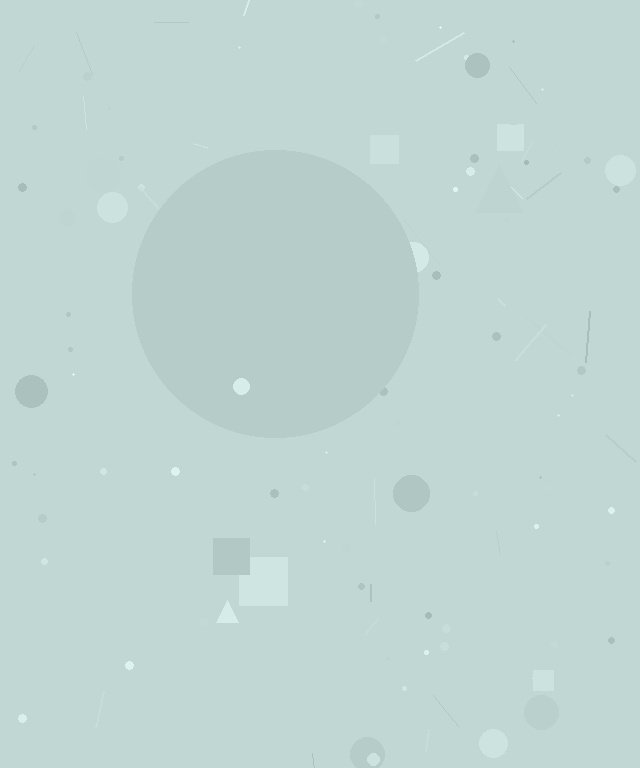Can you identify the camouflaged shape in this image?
The camouflaged shape is a circle.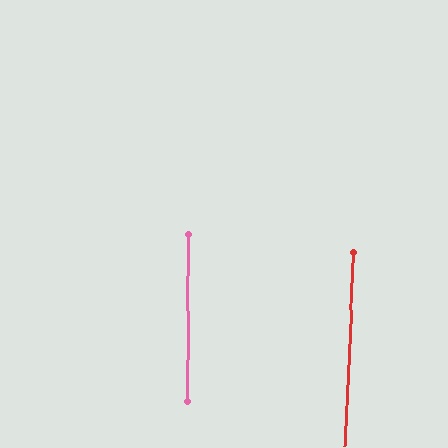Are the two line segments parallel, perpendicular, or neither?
Parallel — their directions differ by only 1.9°.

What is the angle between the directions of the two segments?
Approximately 2 degrees.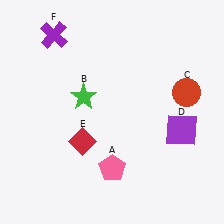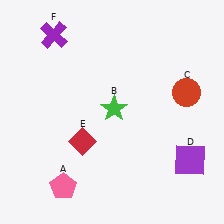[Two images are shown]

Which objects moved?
The objects that moved are: the pink pentagon (A), the green star (B), the purple square (D).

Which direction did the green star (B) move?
The green star (B) moved right.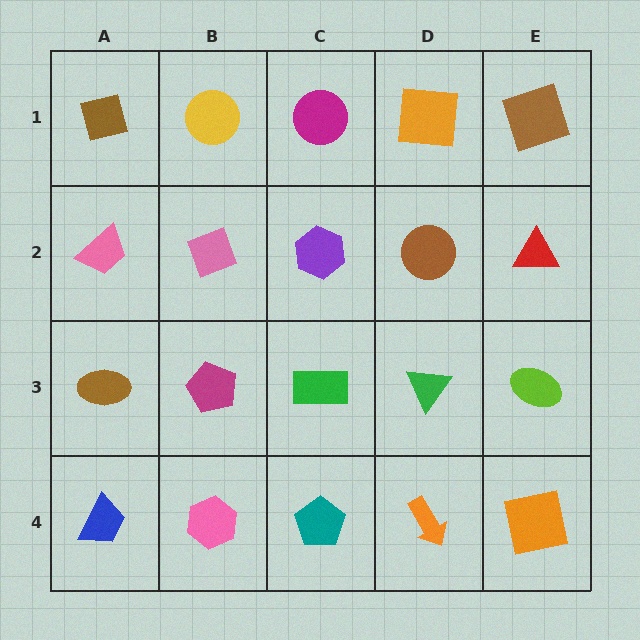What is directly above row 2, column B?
A yellow circle.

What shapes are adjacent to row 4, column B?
A magenta pentagon (row 3, column B), a blue trapezoid (row 4, column A), a teal pentagon (row 4, column C).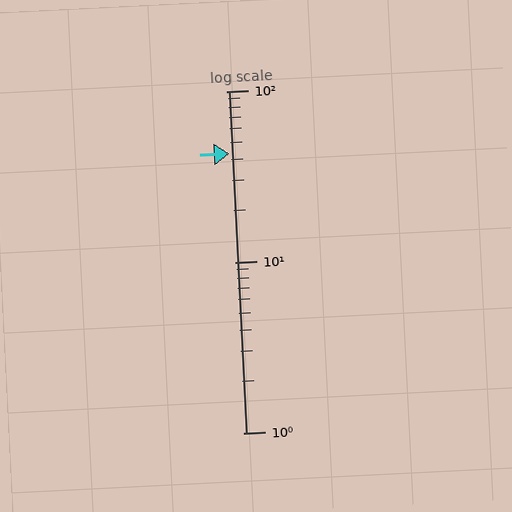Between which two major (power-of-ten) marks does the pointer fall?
The pointer is between 10 and 100.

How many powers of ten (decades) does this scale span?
The scale spans 2 decades, from 1 to 100.